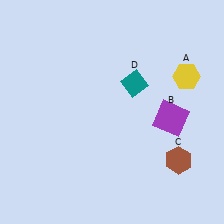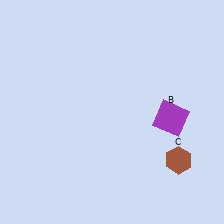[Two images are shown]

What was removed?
The yellow hexagon (A), the teal diamond (D) were removed in Image 2.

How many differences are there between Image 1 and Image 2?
There are 2 differences between the two images.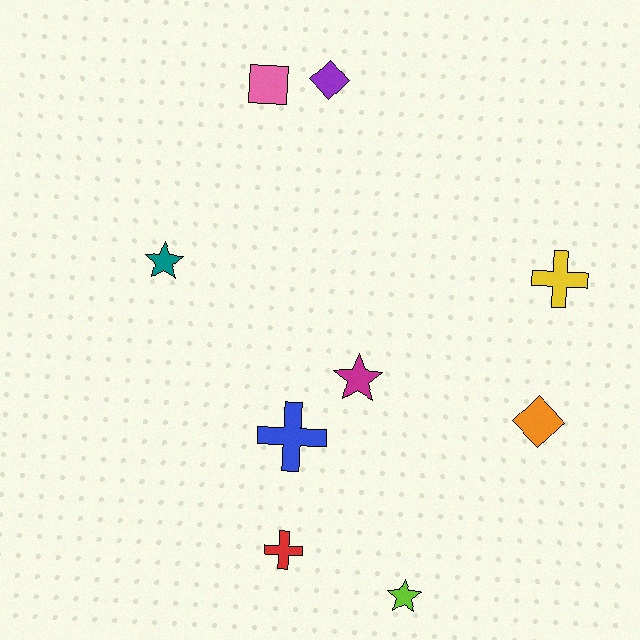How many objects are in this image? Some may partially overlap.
There are 9 objects.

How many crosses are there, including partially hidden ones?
There are 3 crosses.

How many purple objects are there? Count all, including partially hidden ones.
There is 1 purple object.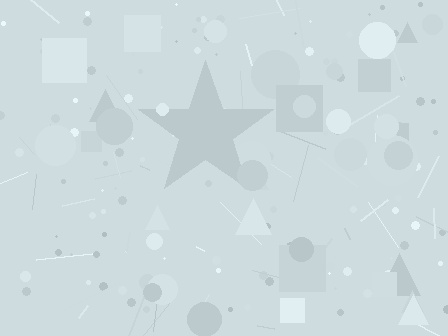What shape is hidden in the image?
A star is hidden in the image.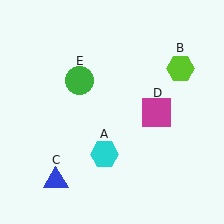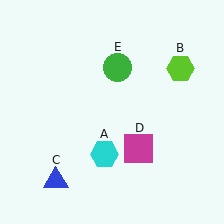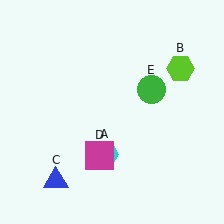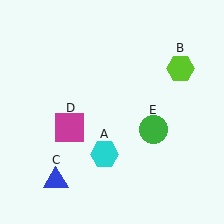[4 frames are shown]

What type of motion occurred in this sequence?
The magenta square (object D), green circle (object E) rotated clockwise around the center of the scene.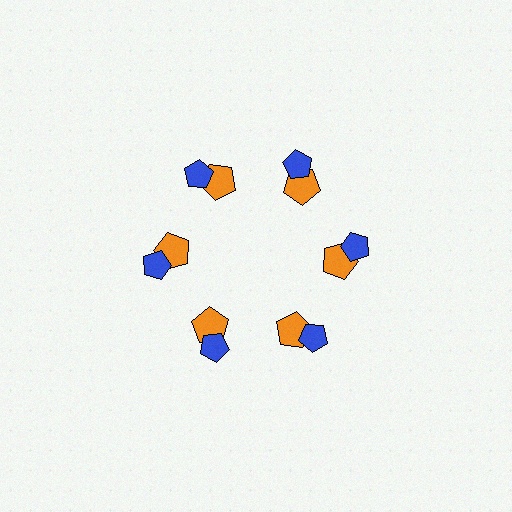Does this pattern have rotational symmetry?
Yes, this pattern has 6-fold rotational symmetry. It looks the same after rotating 60 degrees around the center.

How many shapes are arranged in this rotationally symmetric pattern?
There are 12 shapes, arranged in 6 groups of 2.